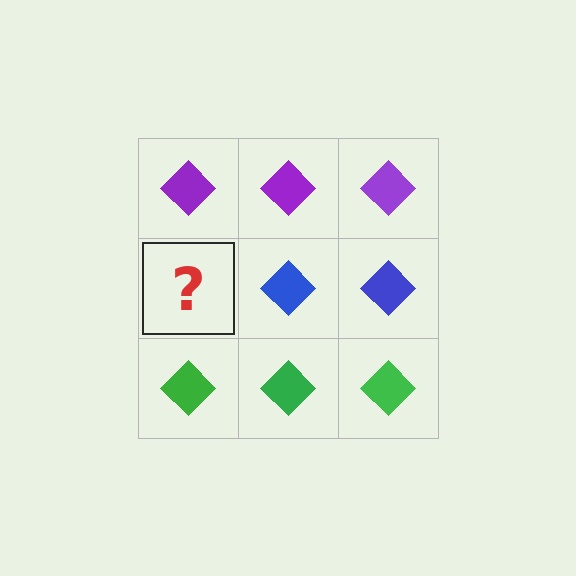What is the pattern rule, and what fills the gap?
The rule is that each row has a consistent color. The gap should be filled with a blue diamond.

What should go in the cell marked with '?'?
The missing cell should contain a blue diamond.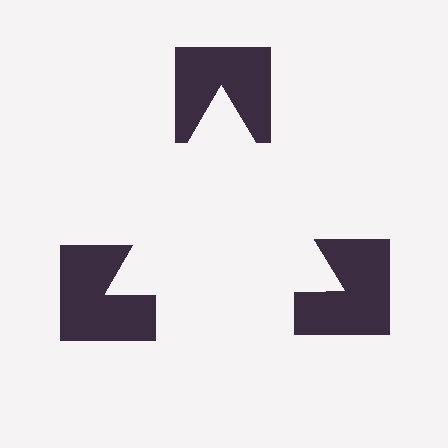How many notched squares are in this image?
There are 3 — one at each vertex of the illusory triangle.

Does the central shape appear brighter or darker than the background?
It typically appears slightly brighter than the background, even though no actual brightness change is drawn.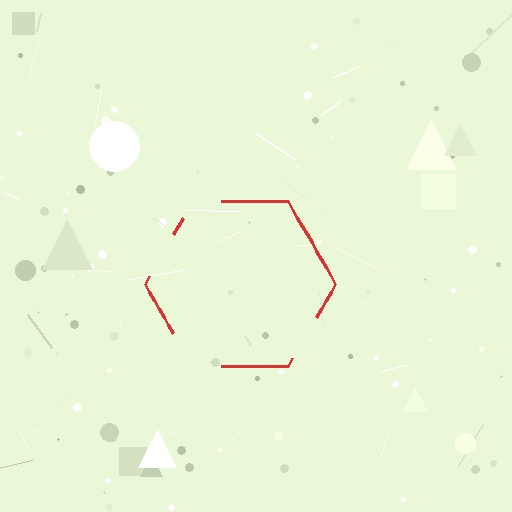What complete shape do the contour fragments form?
The contour fragments form a hexagon.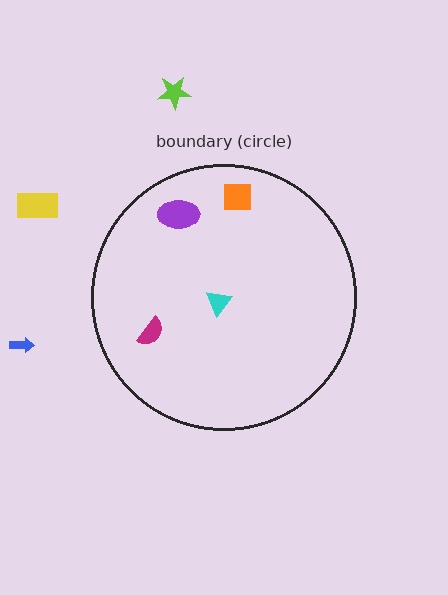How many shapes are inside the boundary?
4 inside, 3 outside.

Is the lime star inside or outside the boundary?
Outside.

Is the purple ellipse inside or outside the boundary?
Inside.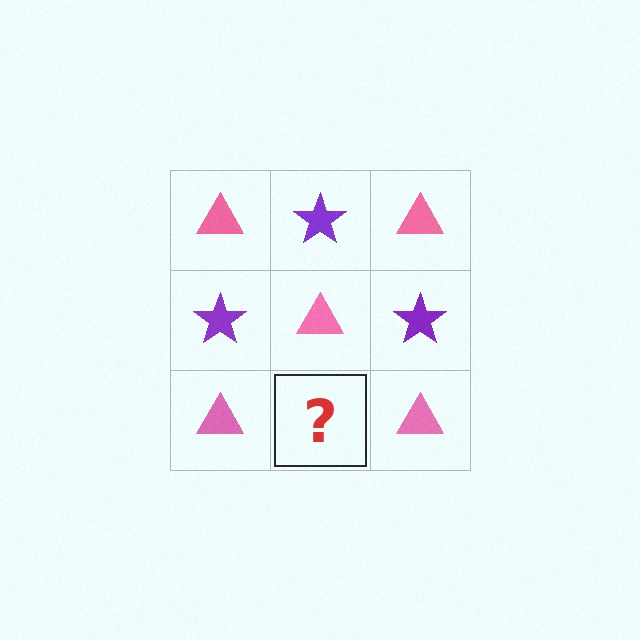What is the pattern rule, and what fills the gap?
The rule is that it alternates pink triangle and purple star in a checkerboard pattern. The gap should be filled with a purple star.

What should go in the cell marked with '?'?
The missing cell should contain a purple star.